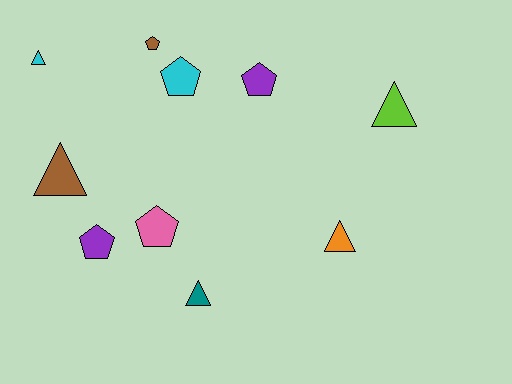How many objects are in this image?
There are 10 objects.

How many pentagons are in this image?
There are 5 pentagons.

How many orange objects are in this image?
There is 1 orange object.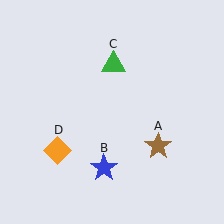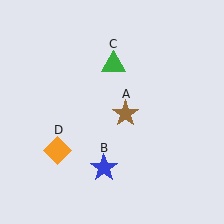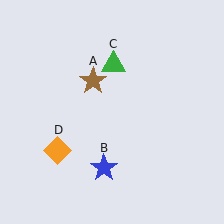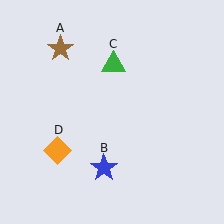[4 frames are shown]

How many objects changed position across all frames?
1 object changed position: brown star (object A).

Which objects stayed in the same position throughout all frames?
Blue star (object B) and green triangle (object C) and orange diamond (object D) remained stationary.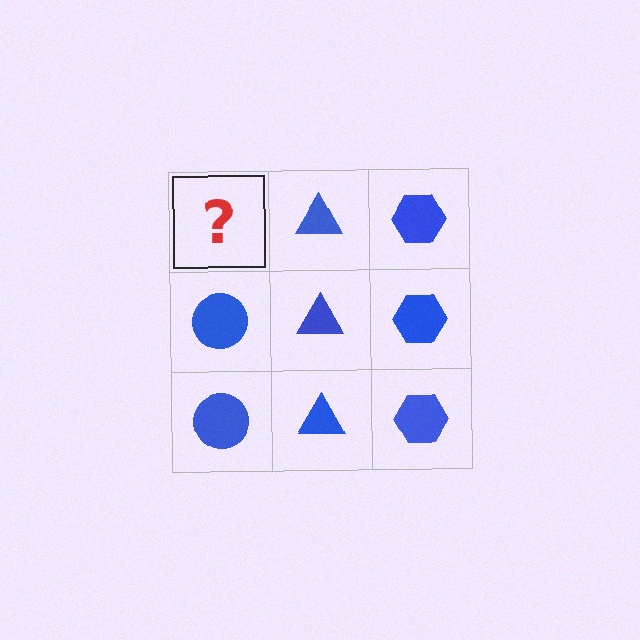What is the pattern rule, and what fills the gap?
The rule is that each column has a consistent shape. The gap should be filled with a blue circle.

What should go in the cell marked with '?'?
The missing cell should contain a blue circle.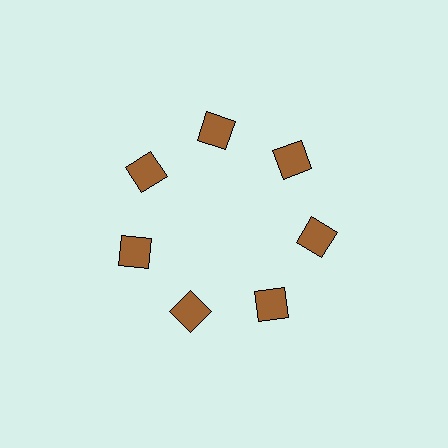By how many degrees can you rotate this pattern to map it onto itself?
The pattern maps onto itself every 51 degrees of rotation.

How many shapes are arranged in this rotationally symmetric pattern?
There are 7 shapes, arranged in 7 groups of 1.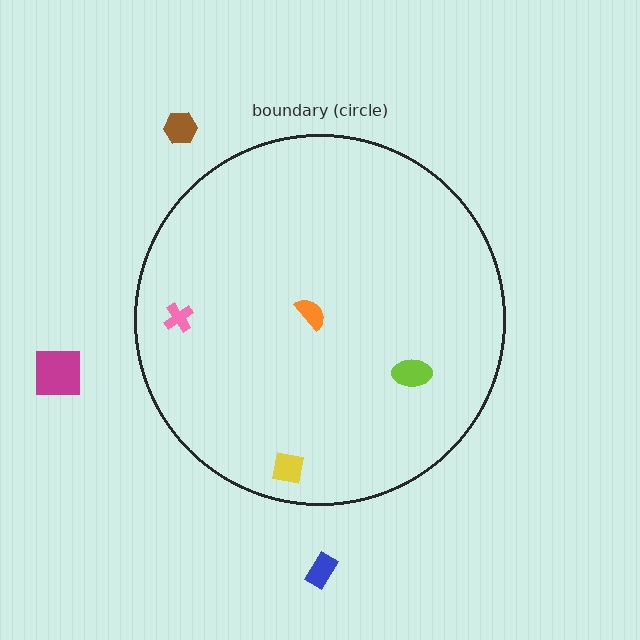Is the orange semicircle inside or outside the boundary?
Inside.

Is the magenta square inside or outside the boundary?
Outside.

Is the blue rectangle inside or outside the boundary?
Outside.